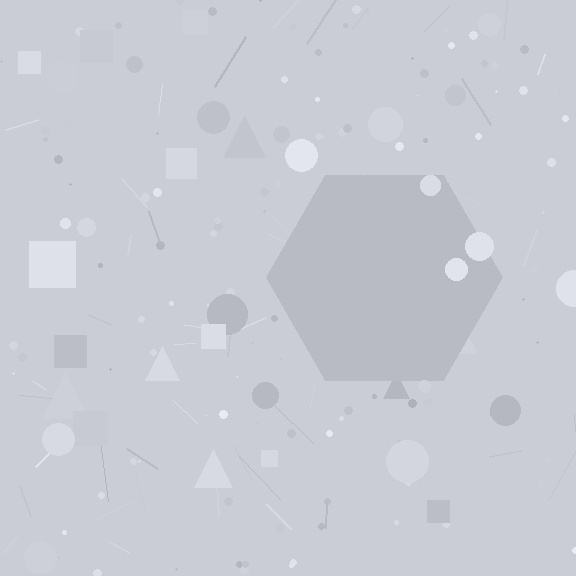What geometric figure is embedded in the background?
A hexagon is embedded in the background.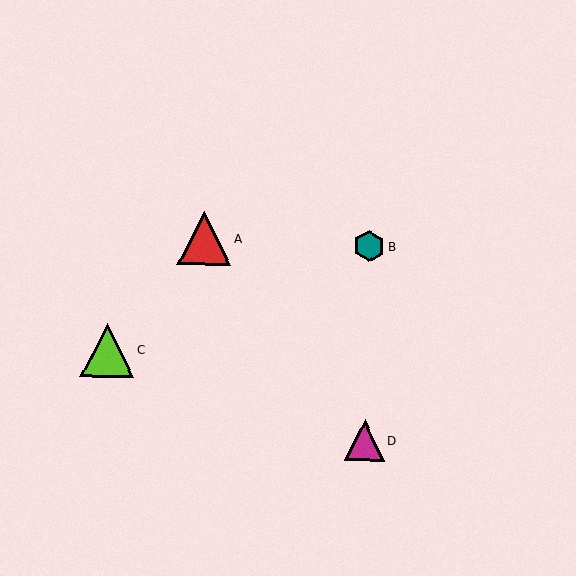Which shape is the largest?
The lime triangle (labeled C) is the largest.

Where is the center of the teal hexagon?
The center of the teal hexagon is at (369, 246).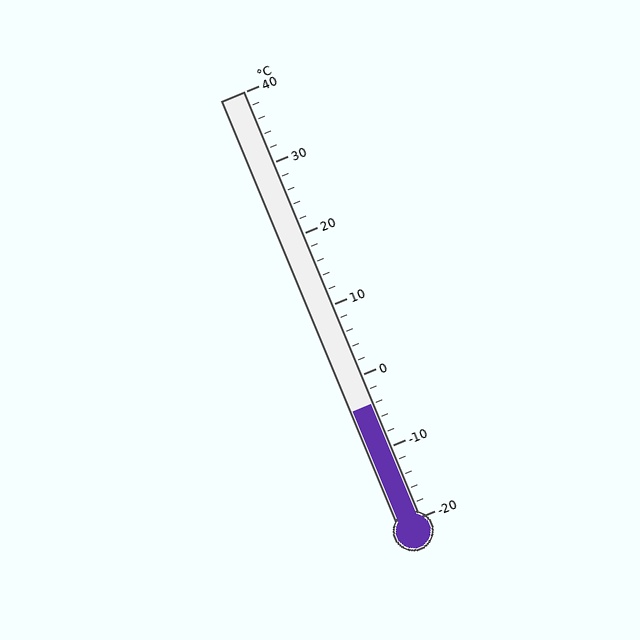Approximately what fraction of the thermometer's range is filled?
The thermometer is filled to approximately 25% of its range.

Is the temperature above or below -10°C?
The temperature is above -10°C.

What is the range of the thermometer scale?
The thermometer scale ranges from -20°C to 40°C.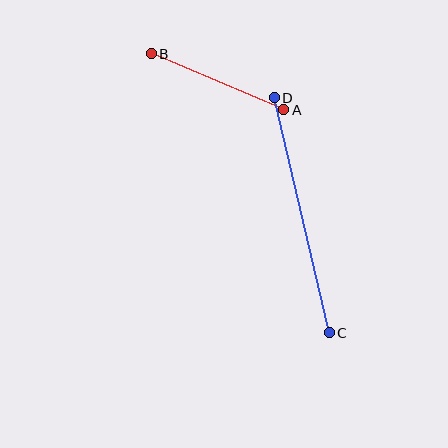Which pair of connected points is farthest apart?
Points C and D are farthest apart.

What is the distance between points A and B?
The distance is approximately 144 pixels.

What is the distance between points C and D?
The distance is approximately 241 pixels.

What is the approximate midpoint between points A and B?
The midpoint is at approximately (218, 82) pixels.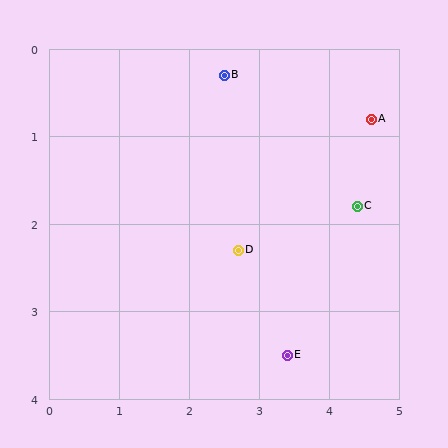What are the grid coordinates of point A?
Point A is at approximately (4.6, 0.8).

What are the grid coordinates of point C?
Point C is at approximately (4.4, 1.8).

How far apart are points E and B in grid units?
Points E and B are about 3.3 grid units apart.